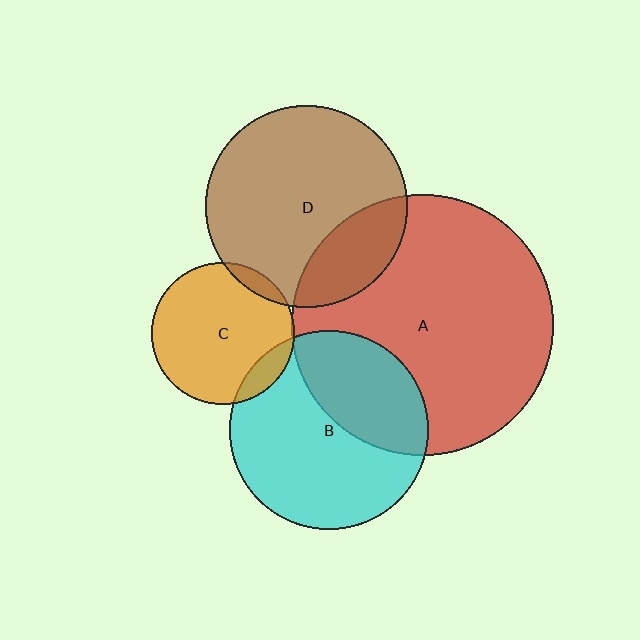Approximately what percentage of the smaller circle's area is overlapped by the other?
Approximately 5%.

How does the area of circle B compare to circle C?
Approximately 1.9 times.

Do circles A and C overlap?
Yes.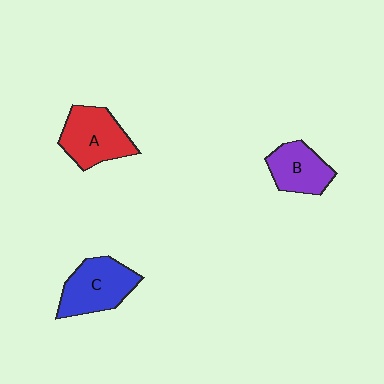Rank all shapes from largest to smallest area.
From largest to smallest: C (blue), A (red), B (purple).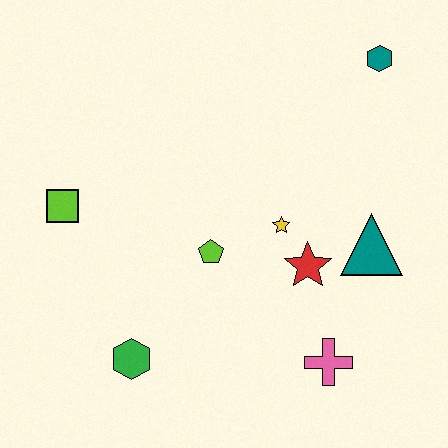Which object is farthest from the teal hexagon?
The green hexagon is farthest from the teal hexagon.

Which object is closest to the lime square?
The lime pentagon is closest to the lime square.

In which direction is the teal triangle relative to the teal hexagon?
The teal triangle is below the teal hexagon.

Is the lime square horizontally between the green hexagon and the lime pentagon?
No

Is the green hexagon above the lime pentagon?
No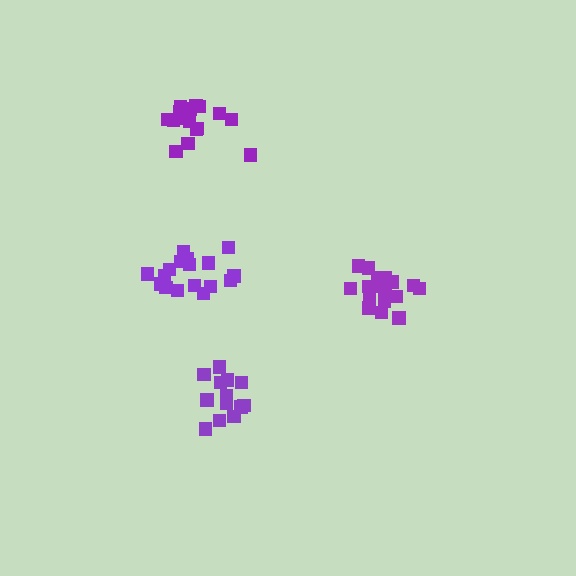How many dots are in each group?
Group 1: 17 dots, Group 2: 17 dots, Group 3: 13 dots, Group 4: 17 dots (64 total).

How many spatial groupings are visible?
There are 4 spatial groupings.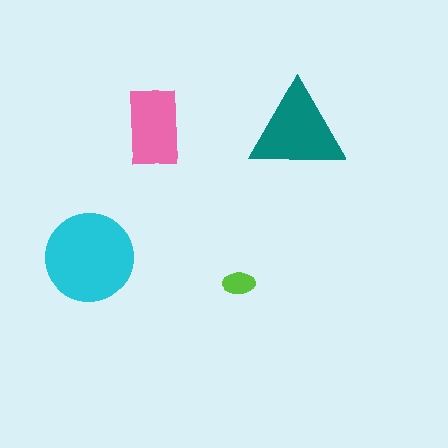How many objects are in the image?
There are 4 objects in the image.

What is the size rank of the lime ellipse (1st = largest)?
4th.